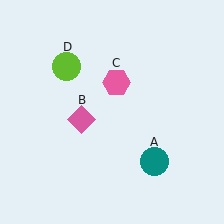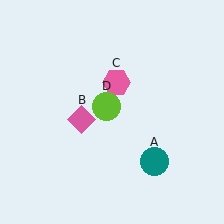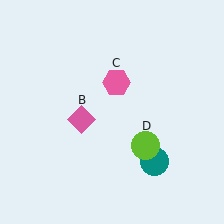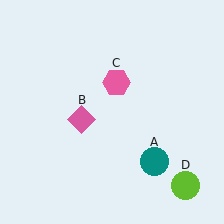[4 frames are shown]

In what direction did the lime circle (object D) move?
The lime circle (object D) moved down and to the right.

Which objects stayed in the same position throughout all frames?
Teal circle (object A) and pink diamond (object B) and pink hexagon (object C) remained stationary.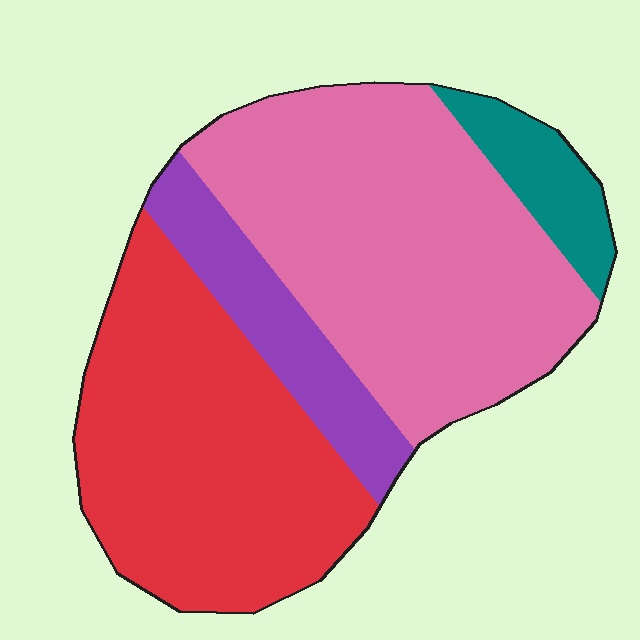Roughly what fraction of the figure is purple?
Purple takes up less than a sixth of the figure.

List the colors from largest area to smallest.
From largest to smallest: pink, red, purple, teal.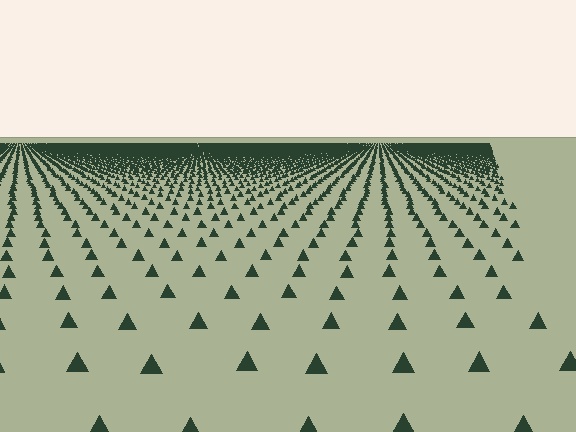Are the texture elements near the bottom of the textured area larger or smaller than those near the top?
Larger. Near the bottom, elements are closer to the viewer and appear at a bigger on-screen size.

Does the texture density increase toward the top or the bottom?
Density increases toward the top.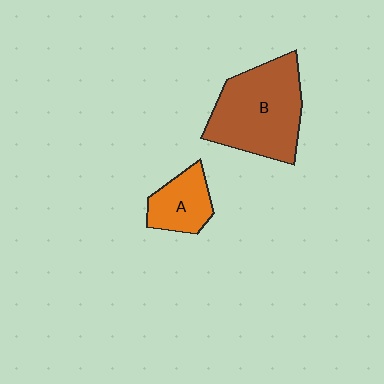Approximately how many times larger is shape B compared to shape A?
Approximately 2.2 times.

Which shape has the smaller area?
Shape A (orange).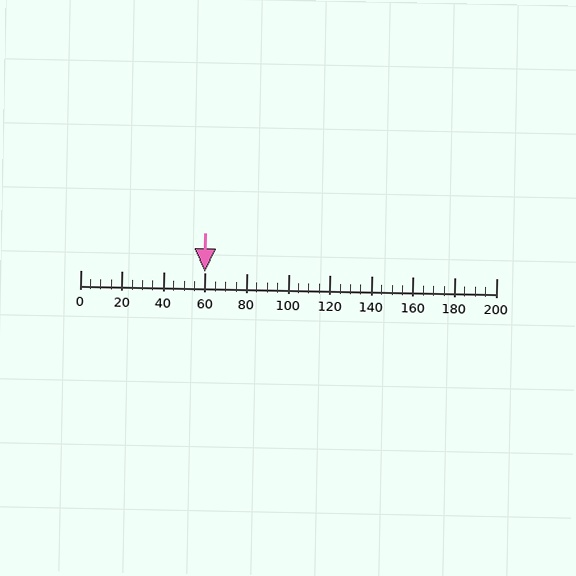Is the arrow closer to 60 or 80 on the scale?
The arrow is closer to 60.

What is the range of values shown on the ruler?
The ruler shows values from 0 to 200.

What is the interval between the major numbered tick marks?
The major tick marks are spaced 20 units apart.